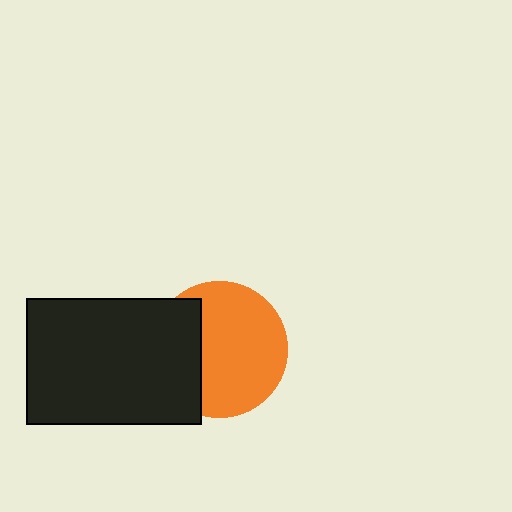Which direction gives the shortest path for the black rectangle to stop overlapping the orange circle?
Moving left gives the shortest separation.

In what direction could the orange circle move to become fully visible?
The orange circle could move right. That would shift it out from behind the black rectangle entirely.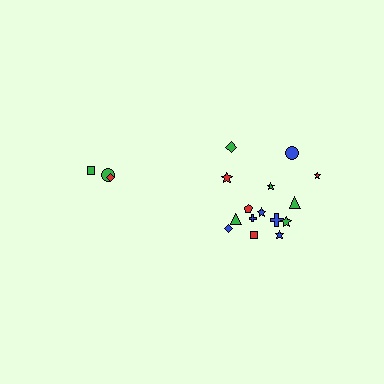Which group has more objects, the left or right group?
The right group.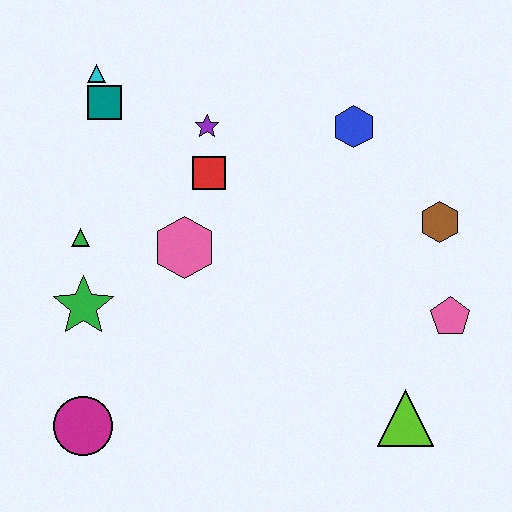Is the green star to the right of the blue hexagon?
No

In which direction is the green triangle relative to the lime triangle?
The green triangle is to the left of the lime triangle.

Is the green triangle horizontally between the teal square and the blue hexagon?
No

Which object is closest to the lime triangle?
The pink pentagon is closest to the lime triangle.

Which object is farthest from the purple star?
The lime triangle is farthest from the purple star.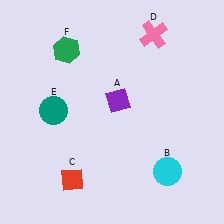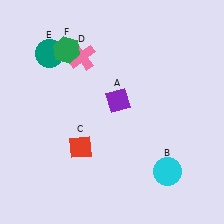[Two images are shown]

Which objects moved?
The objects that moved are: the red diamond (C), the pink cross (D), the teal circle (E).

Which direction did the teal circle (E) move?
The teal circle (E) moved up.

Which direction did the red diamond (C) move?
The red diamond (C) moved up.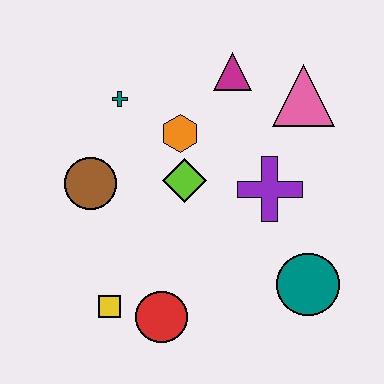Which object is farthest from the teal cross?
The teal circle is farthest from the teal cross.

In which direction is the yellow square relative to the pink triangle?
The yellow square is below the pink triangle.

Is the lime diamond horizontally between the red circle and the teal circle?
Yes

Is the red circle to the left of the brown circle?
No